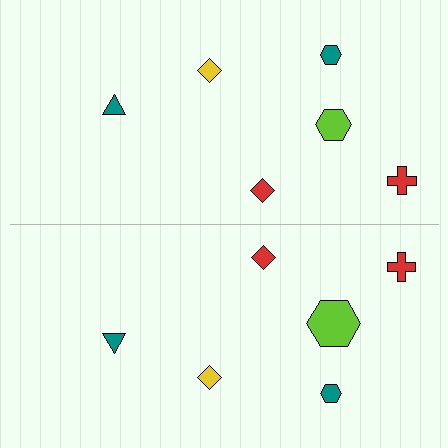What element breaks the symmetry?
The lime hexagon on the bottom side has a different size than its mirror counterpart.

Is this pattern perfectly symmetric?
No, the pattern is not perfectly symmetric. The lime hexagon on the bottom side has a different size than its mirror counterpart.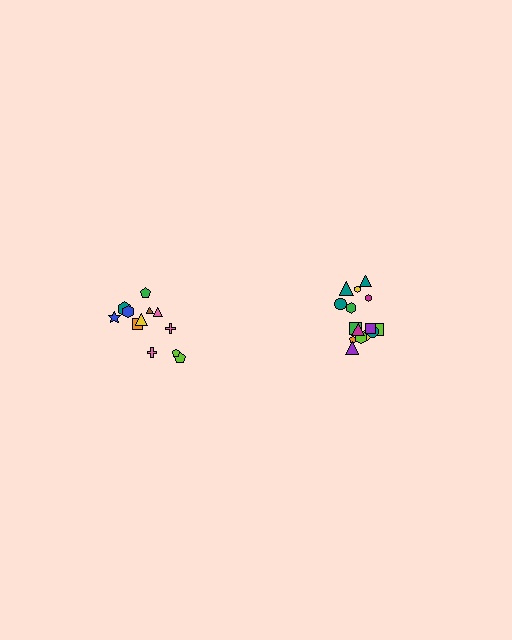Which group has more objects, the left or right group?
The right group.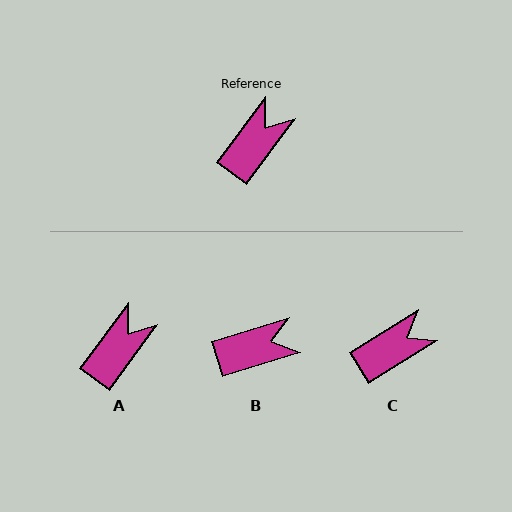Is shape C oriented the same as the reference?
No, it is off by about 21 degrees.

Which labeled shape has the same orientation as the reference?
A.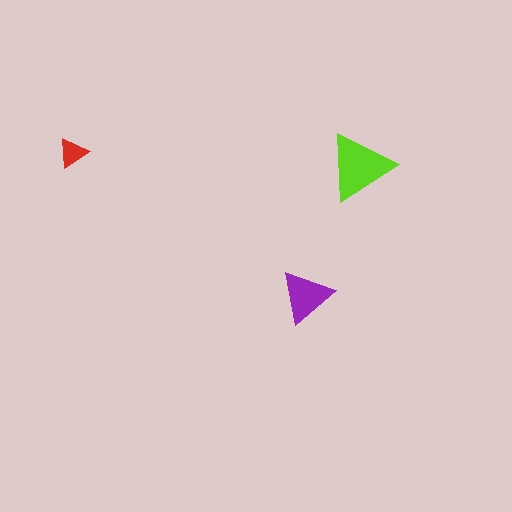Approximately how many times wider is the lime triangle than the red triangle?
About 2.5 times wider.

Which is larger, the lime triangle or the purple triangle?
The lime one.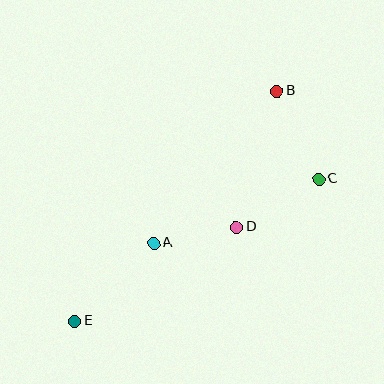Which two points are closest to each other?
Points A and D are closest to each other.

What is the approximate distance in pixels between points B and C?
The distance between B and C is approximately 98 pixels.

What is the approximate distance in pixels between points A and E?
The distance between A and E is approximately 111 pixels.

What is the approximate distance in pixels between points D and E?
The distance between D and E is approximately 187 pixels.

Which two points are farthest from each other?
Points B and E are farthest from each other.